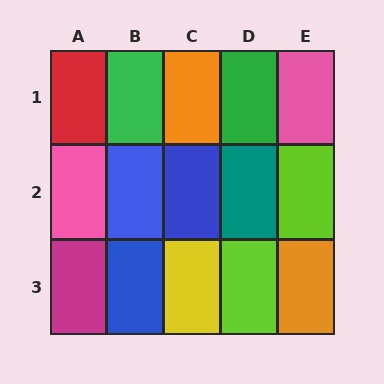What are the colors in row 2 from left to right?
Pink, blue, blue, teal, lime.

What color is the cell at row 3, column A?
Magenta.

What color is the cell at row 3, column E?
Orange.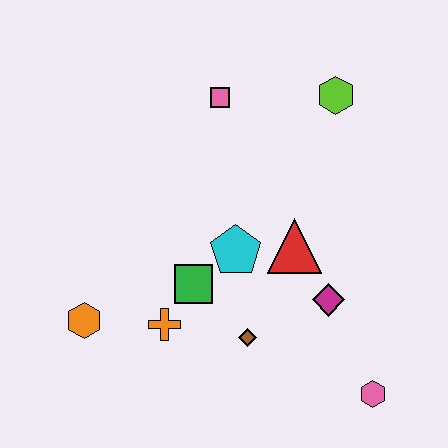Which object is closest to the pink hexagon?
The magenta diamond is closest to the pink hexagon.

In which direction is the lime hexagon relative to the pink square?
The lime hexagon is to the right of the pink square.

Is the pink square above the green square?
Yes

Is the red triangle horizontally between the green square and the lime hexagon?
Yes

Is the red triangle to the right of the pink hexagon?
No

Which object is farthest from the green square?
The lime hexagon is farthest from the green square.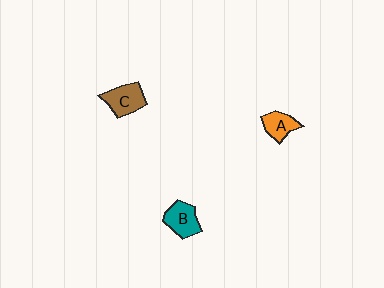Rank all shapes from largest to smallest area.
From largest to smallest: C (brown), B (teal), A (orange).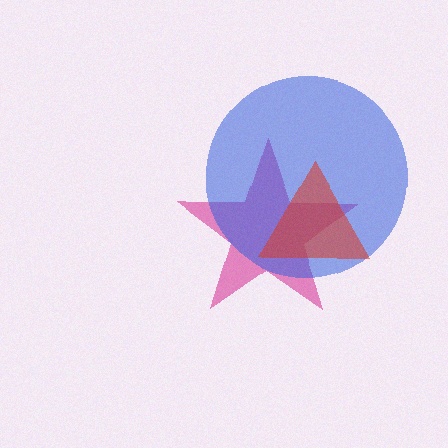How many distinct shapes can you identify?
There are 3 distinct shapes: a magenta star, a blue circle, a red triangle.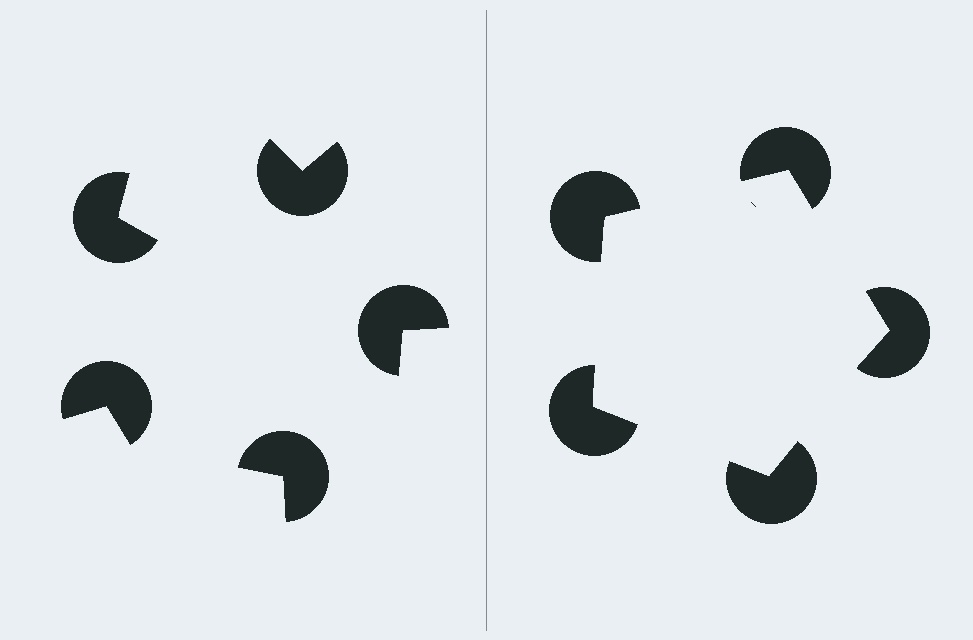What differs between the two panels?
The pac-man discs are positioned identically on both sides; only the wedge orientations differ. On the right they align to a pentagon; on the left they are misaligned.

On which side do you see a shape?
An illusory pentagon appears on the right side. On the left side the wedge cuts are rotated, so no coherent shape forms.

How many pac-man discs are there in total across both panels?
10 — 5 on each side.